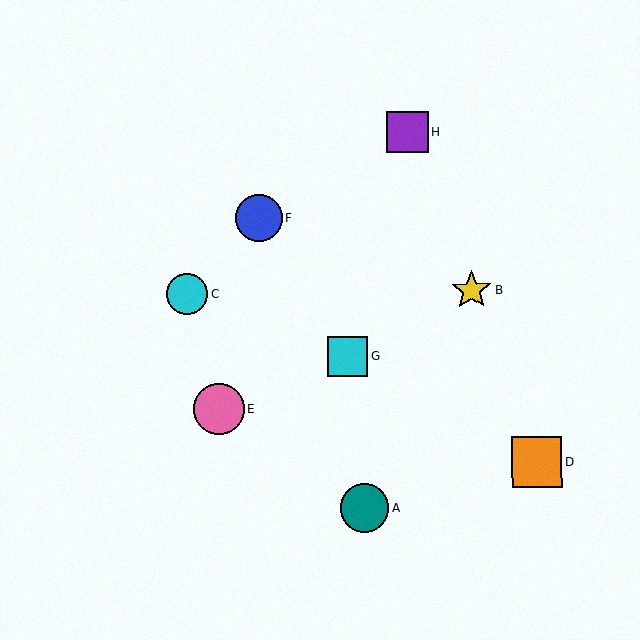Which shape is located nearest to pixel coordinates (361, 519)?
The teal circle (labeled A) at (364, 508) is nearest to that location.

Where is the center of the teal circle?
The center of the teal circle is at (364, 508).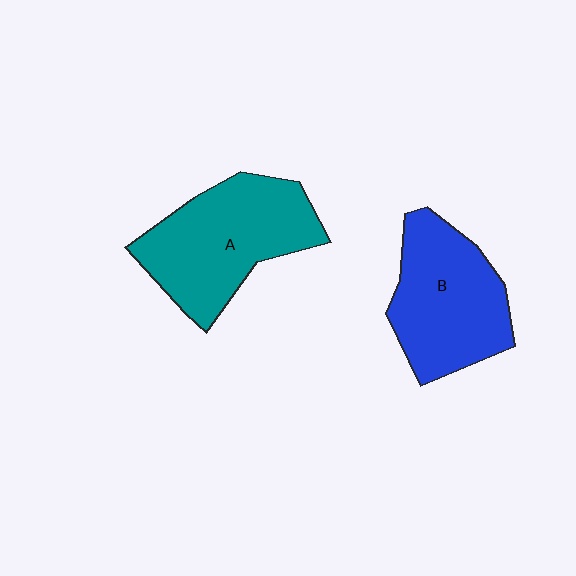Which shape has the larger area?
Shape A (teal).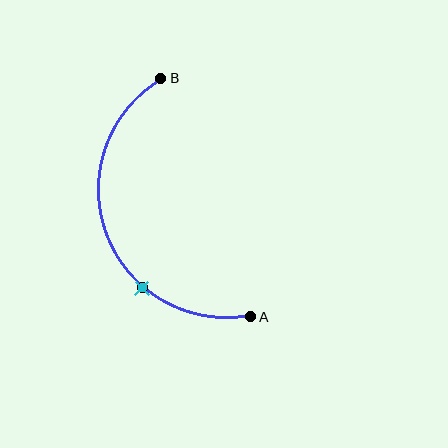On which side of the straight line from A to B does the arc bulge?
The arc bulges to the left of the straight line connecting A and B.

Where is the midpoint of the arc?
The arc midpoint is the point on the curve farthest from the straight line joining A and B. It sits to the left of that line.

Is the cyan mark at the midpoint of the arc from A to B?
No. The cyan mark lies on the arc but is closer to endpoint A. The arc midpoint would be at the point on the curve equidistant along the arc from both A and B.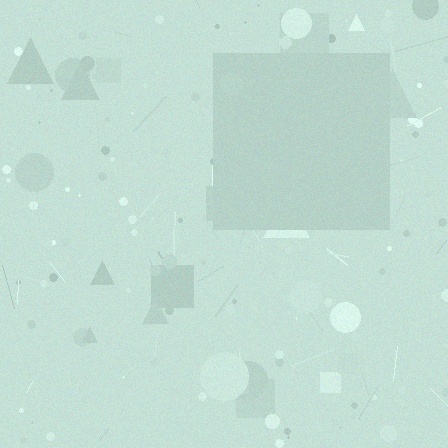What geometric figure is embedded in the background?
A square is embedded in the background.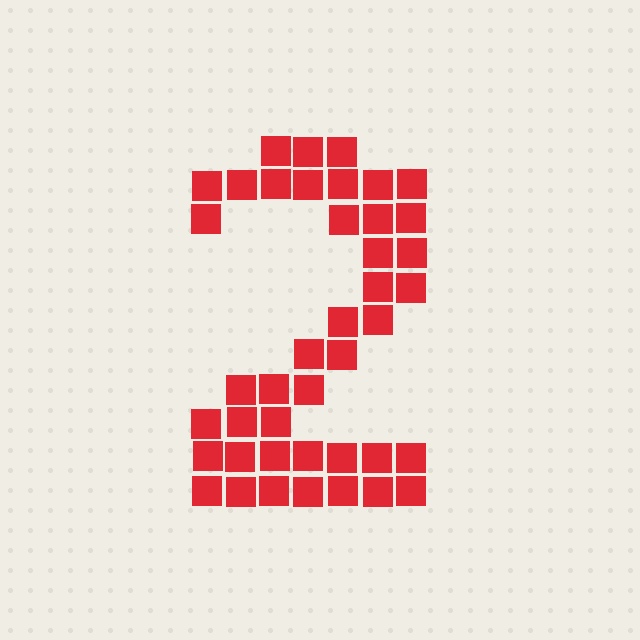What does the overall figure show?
The overall figure shows the digit 2.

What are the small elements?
The small elements are squares.